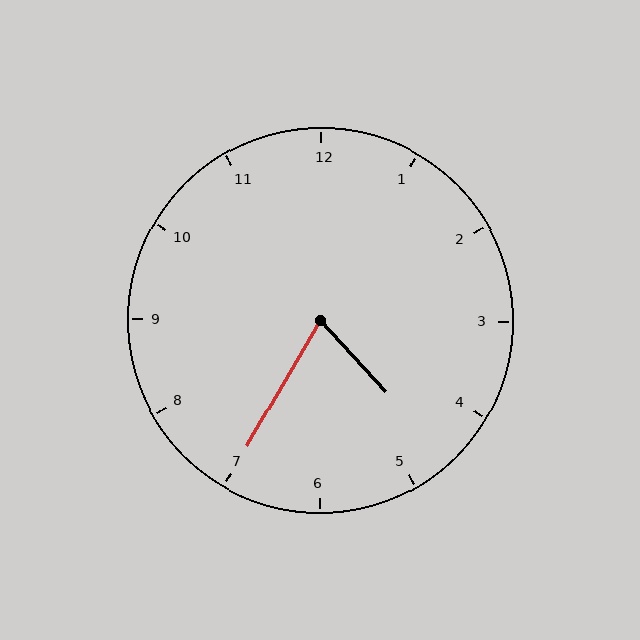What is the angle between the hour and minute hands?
Approximately 72 degrees.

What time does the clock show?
4:35.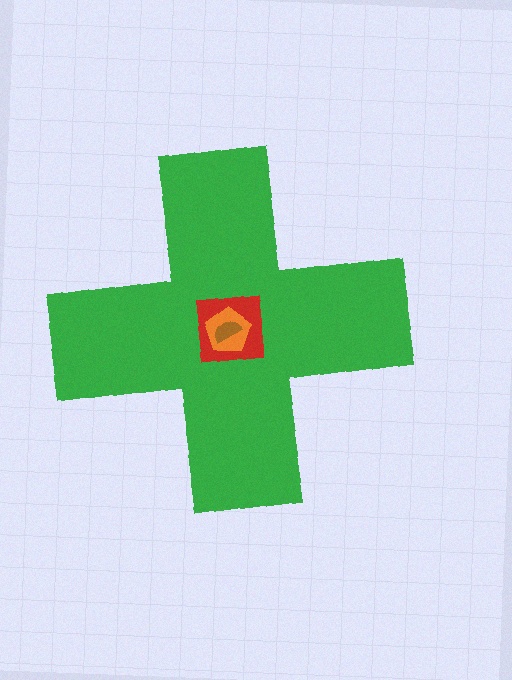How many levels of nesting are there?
4.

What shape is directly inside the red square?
The orange pentagon.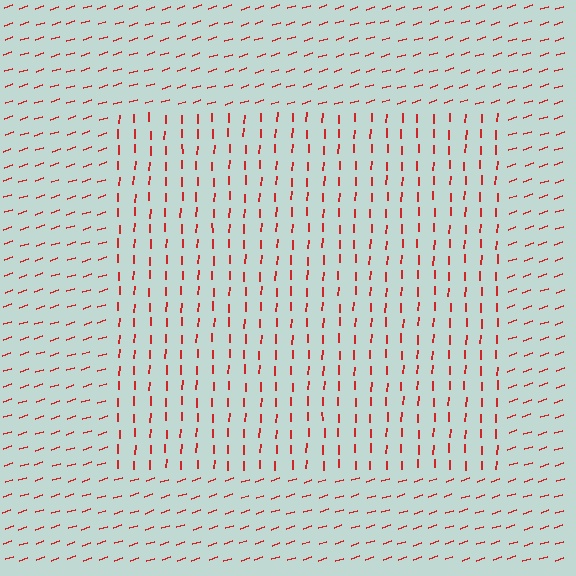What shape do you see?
I see a rectangle.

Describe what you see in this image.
The image is filled with small red line segments. A rectangle region in the image has lines oriented differently from the surrounding lines, creating a visible texture boundary.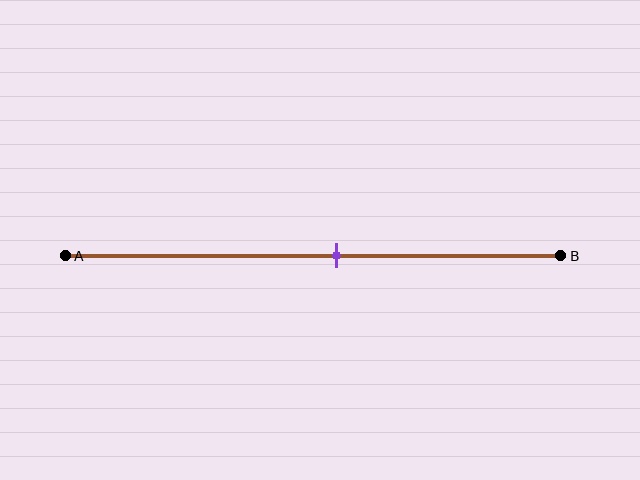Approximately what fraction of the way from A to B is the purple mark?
The purple mark is approximately 55% of the way from A to B.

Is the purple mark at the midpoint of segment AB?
No, the mark is at about 55% from A, not at the 50% midpoint.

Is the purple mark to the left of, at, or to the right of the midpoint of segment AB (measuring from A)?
The purple mark is to the right of the midpoint of segment AB.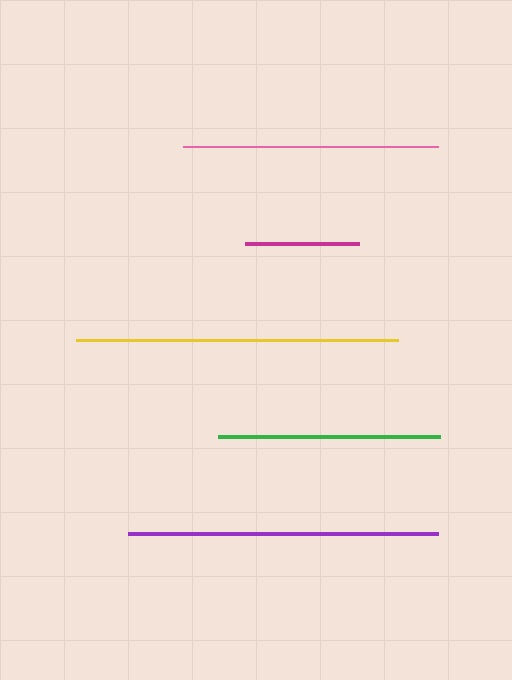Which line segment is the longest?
The yellow line is the longest at approximately 322 pixels.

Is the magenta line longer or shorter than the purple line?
The purple line is longer than the magenta line.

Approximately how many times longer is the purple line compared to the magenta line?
The purple line is approximately 2.7 times the length of the magenta line.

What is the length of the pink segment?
The pink segment is approximately 256 pixels long.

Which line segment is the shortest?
The magenta line is the shortest at approximately 115 pixels.